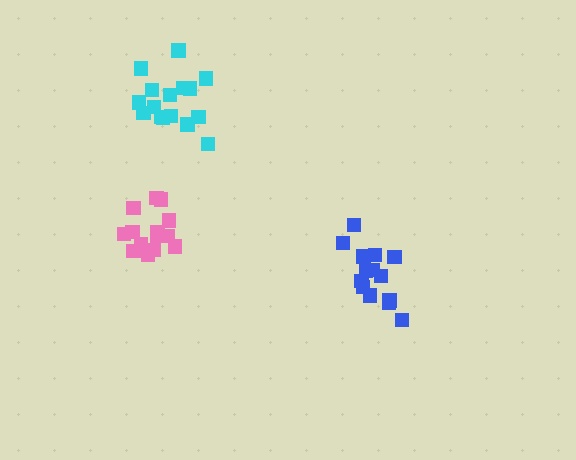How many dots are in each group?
Group 1: 15 dots, Group 2: 15 dots, Group 3: 16 dots (46 total).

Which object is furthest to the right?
The blue cluster is rightmost.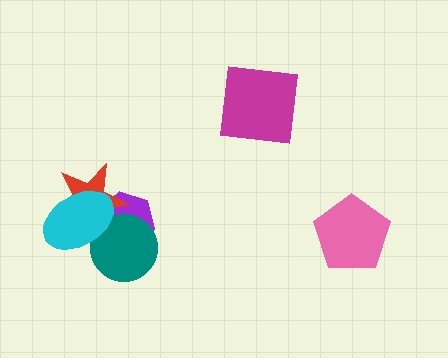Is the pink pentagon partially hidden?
No, no other shape covers it.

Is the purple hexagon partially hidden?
Yes, it is partially covered by another shape.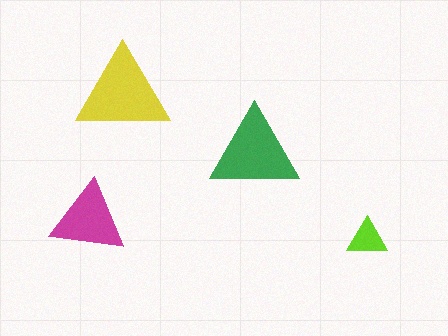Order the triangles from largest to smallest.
the yellow one, the green one, the magenta one, the lime one.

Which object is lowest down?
The lime triangle is bottommost.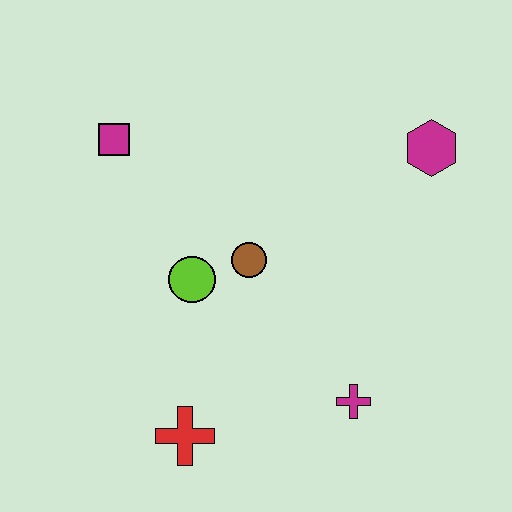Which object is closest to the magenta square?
The lime circle is closest to the magenta square.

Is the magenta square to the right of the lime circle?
No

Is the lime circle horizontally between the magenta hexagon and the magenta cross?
No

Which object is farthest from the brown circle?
The magenta hexagon is farthest from the brown circle.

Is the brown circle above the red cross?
Yes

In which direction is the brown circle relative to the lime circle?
The brown circle is to the right of the lime circle.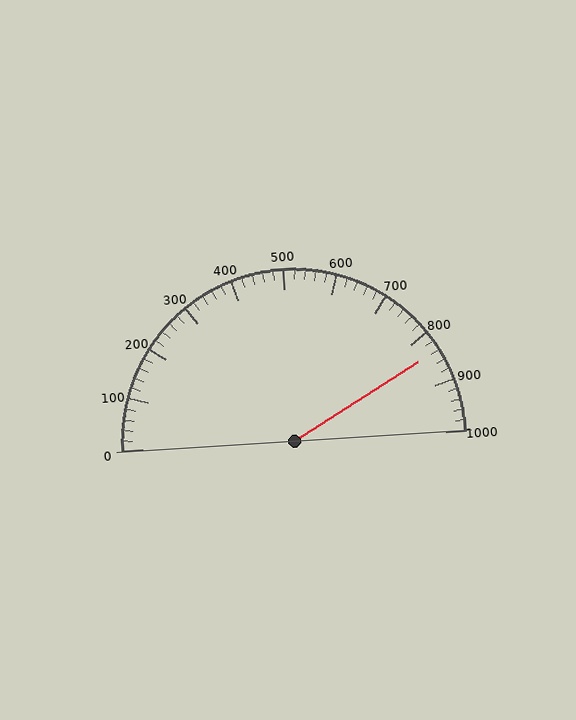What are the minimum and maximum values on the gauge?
The gauge ranges from 0 to 1000.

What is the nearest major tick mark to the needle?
The nearest major tick mark is 800.